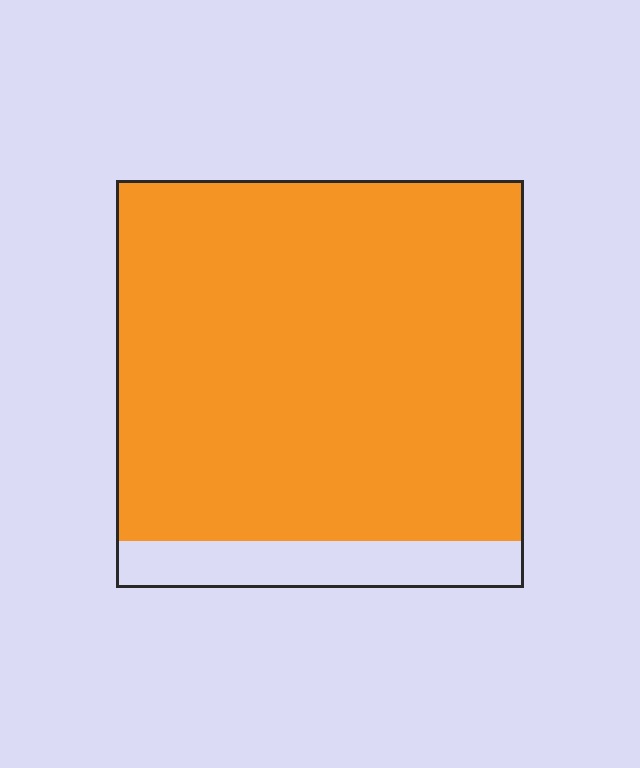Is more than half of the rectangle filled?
Yes.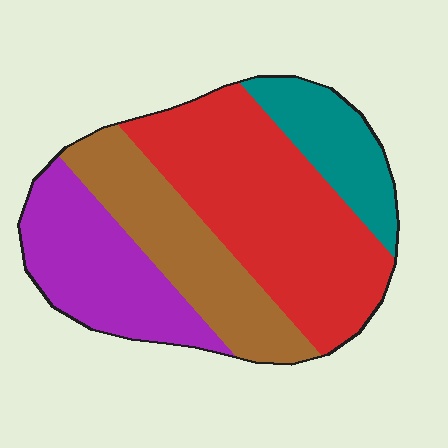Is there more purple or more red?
Red.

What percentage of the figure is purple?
Purple takes up about one quarter (1/4) of the figure.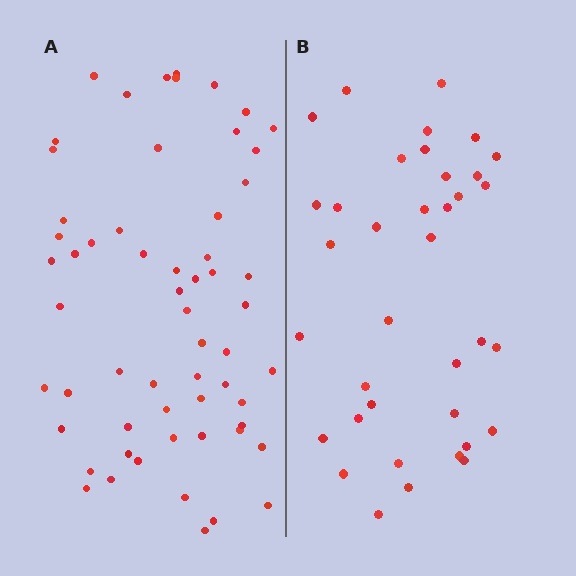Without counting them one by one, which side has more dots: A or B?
Region A (the left region) has more dots.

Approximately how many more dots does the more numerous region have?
Region A has approximately 20 more dots than region B.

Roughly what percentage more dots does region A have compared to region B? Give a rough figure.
About 60% more.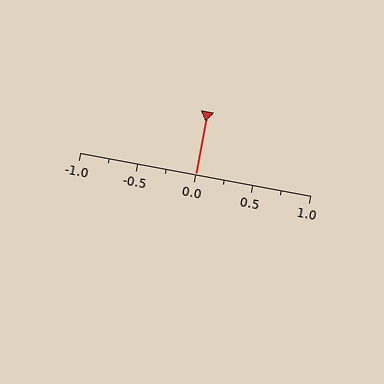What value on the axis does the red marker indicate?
The marker indicates approximately 0.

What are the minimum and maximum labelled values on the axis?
The axis runs from -1.0 to 1.0.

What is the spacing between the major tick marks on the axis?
The major ticks are spaced 0.5 apart.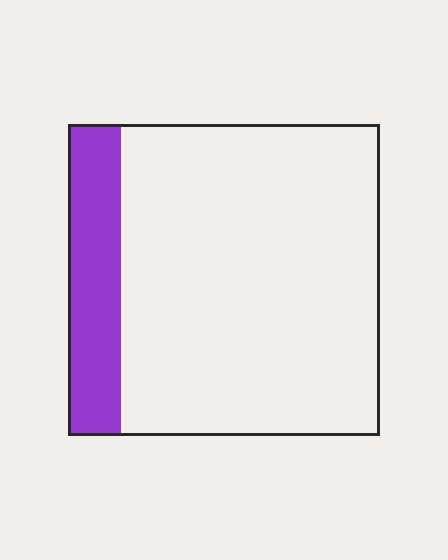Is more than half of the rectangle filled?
No.